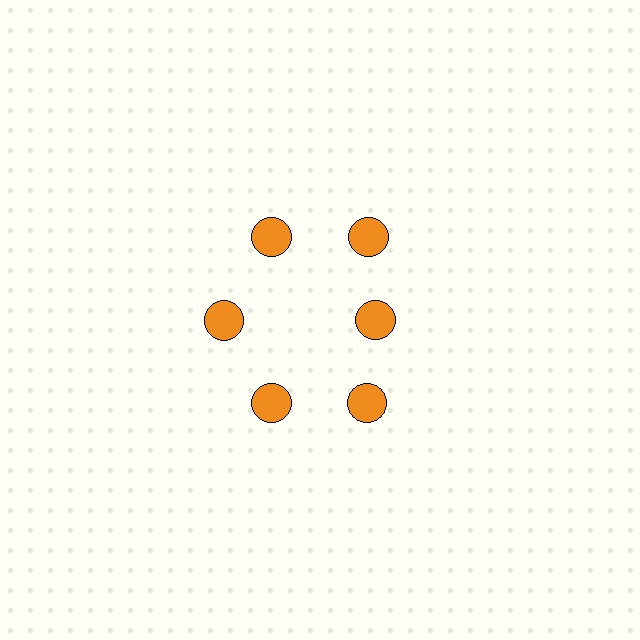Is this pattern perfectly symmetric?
No. The 6 orange circles are arranged in a ring, but one element near the 3 o'clock position is pulled inward toward the center, breaking the 6-fold rotational symmetry.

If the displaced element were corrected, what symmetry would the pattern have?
It would have 6-fold rotational symmetry — the pattern would map onto itself every 60 degrees.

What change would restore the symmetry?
The symmetry would be restored by moving it outward, back onto the ring so that all 6 circles sit at equal angles and equal distance from the center.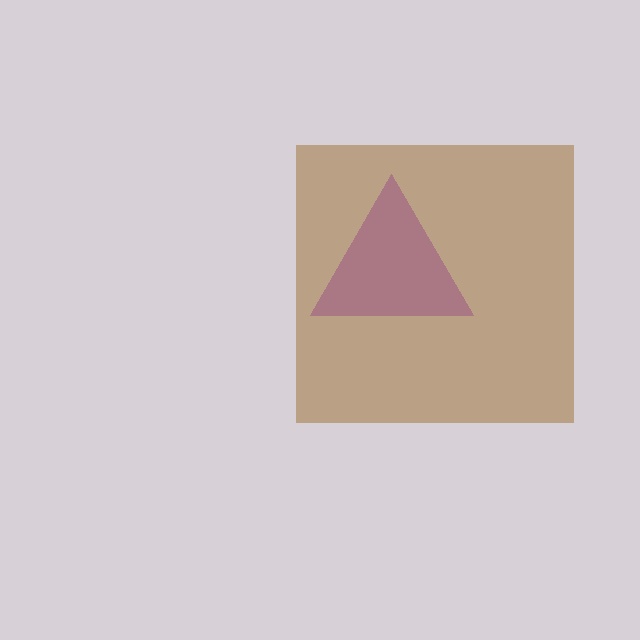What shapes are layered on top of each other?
The layered shapes are: a purple triangle, a brown square.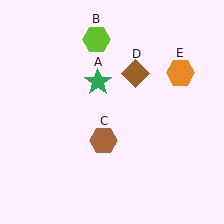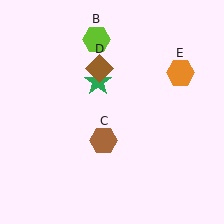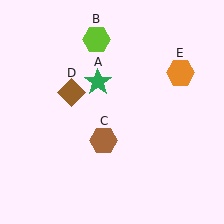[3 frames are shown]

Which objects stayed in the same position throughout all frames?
Green star (object A) and lime hexagon (object B) and brown hexagon (object C) and orange hexagon (object E) remained stationary.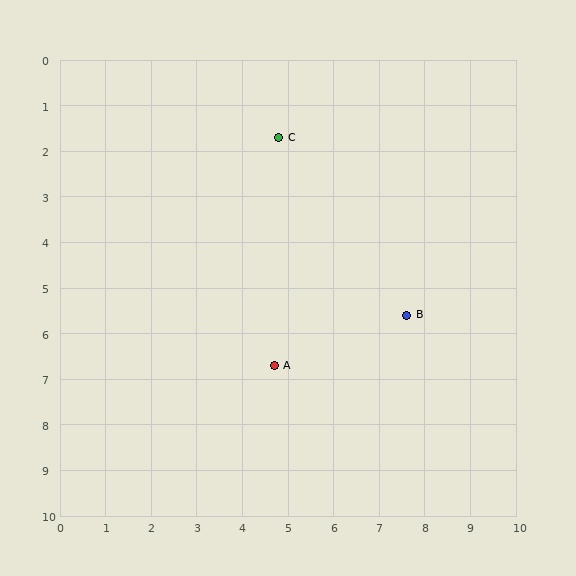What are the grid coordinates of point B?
Point B is at approximately (7.6, 5.6).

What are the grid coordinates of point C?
Point C is at approximately (4.8, 1.7).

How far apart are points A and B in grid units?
Points A and B are about 3.1 grid units apart.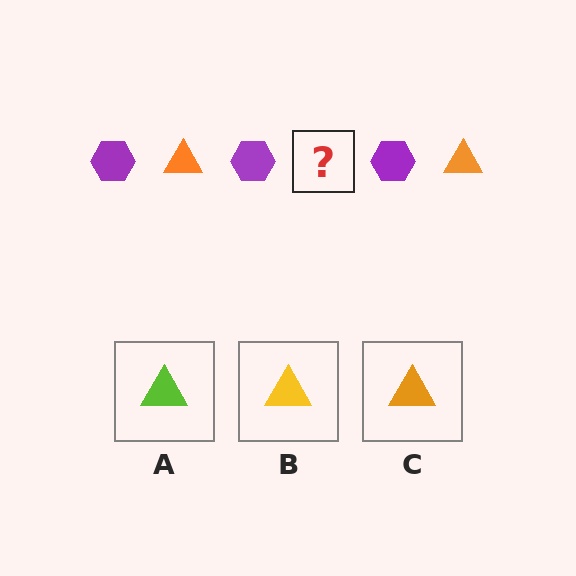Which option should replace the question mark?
Option C.